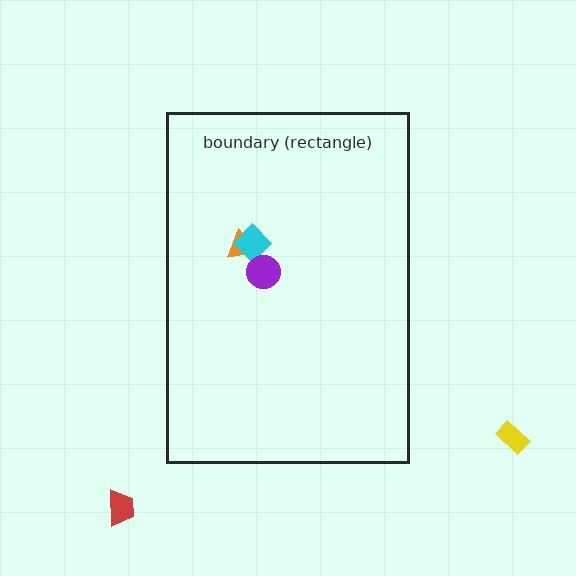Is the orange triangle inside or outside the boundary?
Inside.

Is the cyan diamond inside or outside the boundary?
Inside.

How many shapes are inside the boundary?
3 inside, 2 outside.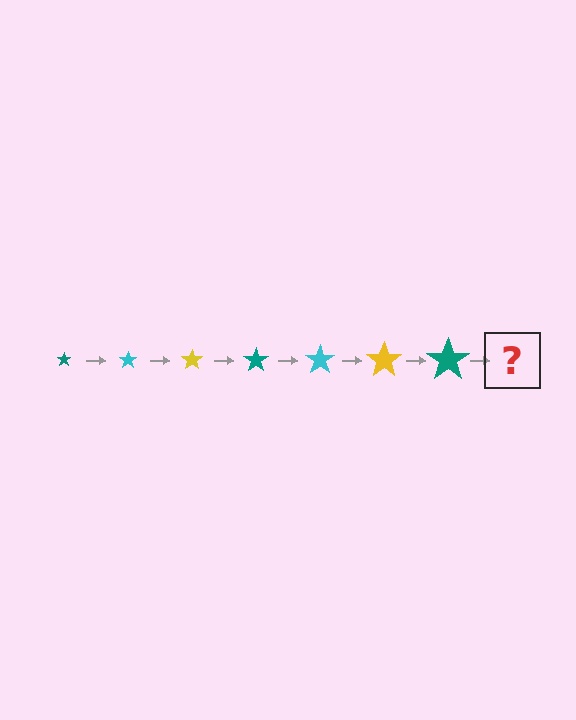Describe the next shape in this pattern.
It should be a cyan star, larger than the previous one.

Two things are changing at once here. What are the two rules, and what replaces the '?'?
The two rules are that the star grows larger each step and the color cycles through teal, cyan, and yellow. The '?' should be a cyan star, larger than the previous one.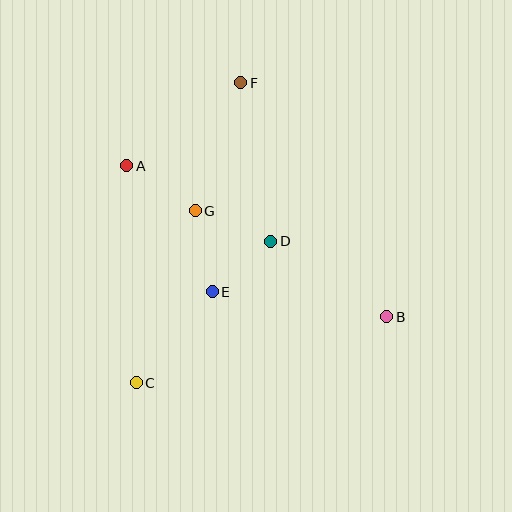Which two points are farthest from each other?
Points C and F are farthest from each other.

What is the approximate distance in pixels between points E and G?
The distance between E and G is approximately 83 pixels.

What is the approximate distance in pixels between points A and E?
The distance between A and E is approximately 153 pixels.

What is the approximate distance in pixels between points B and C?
The distance between B and C is approximately 259 pixels.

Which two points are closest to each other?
Points D and E are closest to each other.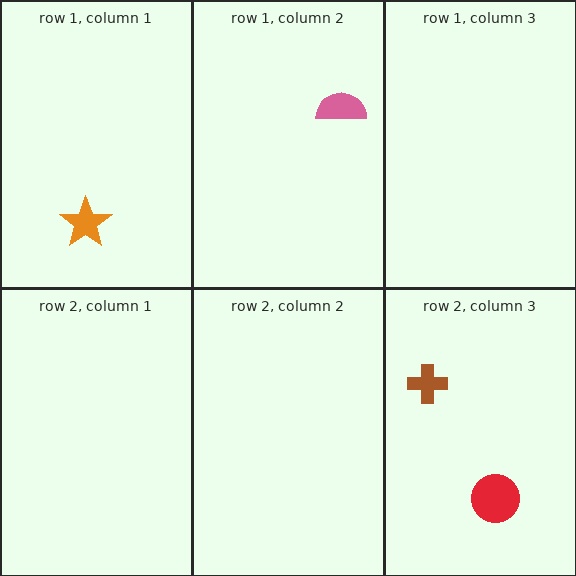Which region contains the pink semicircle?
The row 1, column 2 region.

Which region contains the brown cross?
The row 2, column 3 region.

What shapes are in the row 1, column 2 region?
The pink semicircle.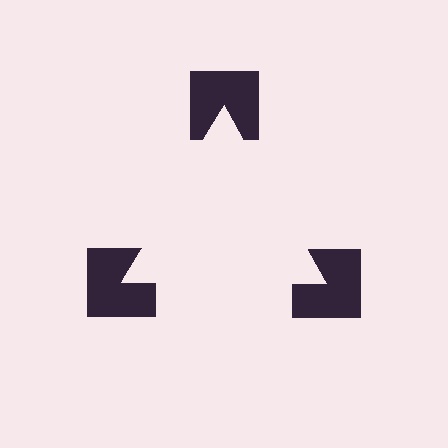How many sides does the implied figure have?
3 sides.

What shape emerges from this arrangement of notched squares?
An illusory triangle — its edges are inferred from the aligned wedge cuts in the notched squares, not physically drawn.